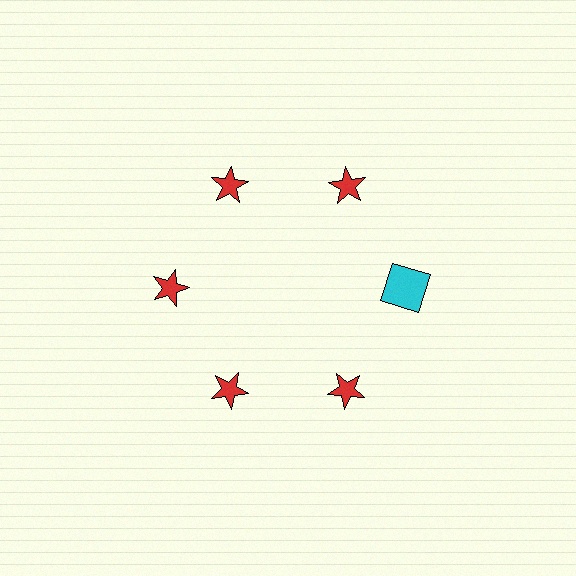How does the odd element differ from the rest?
It differs in both color (cyan instead of red) and shape (square instead of star).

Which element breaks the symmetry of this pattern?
The cyan square at roughly the 3 o'clock position breaks the symmetry. All other shapes are red stars.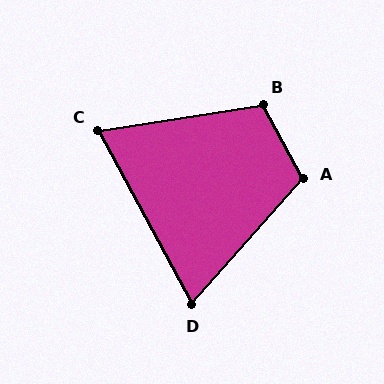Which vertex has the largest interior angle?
B, at approximately 110 degrees.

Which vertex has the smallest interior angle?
D, at approximately 70 degrees.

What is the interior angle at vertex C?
Approximately 70 degrees (acute).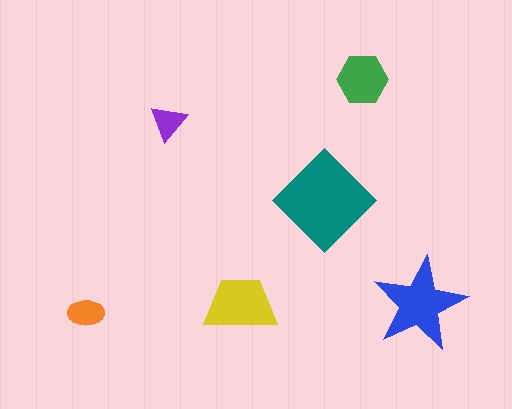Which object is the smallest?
The purple triangle.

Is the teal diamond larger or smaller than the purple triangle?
Larger.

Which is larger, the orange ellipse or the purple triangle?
The orange ellipse.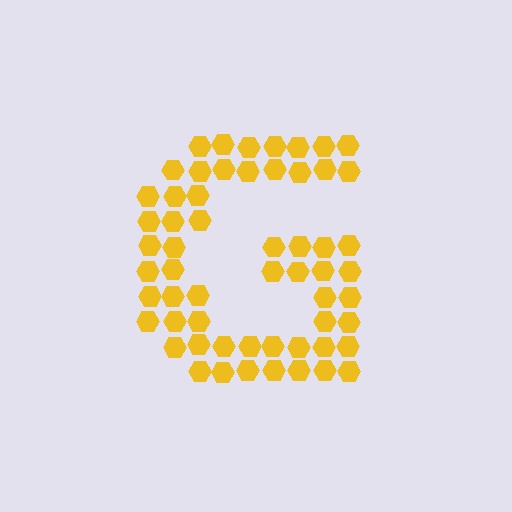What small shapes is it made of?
It is made of small hexagons.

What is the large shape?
The large shape is the letter G.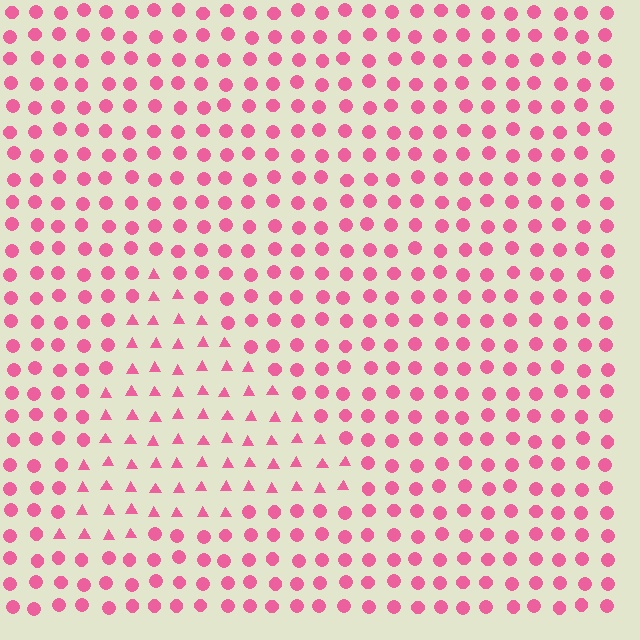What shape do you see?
I see a triangle.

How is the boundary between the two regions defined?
The boundary is defined by a change in element shape: triangles inside vs. circles outside. All elements share the same color and spacing.